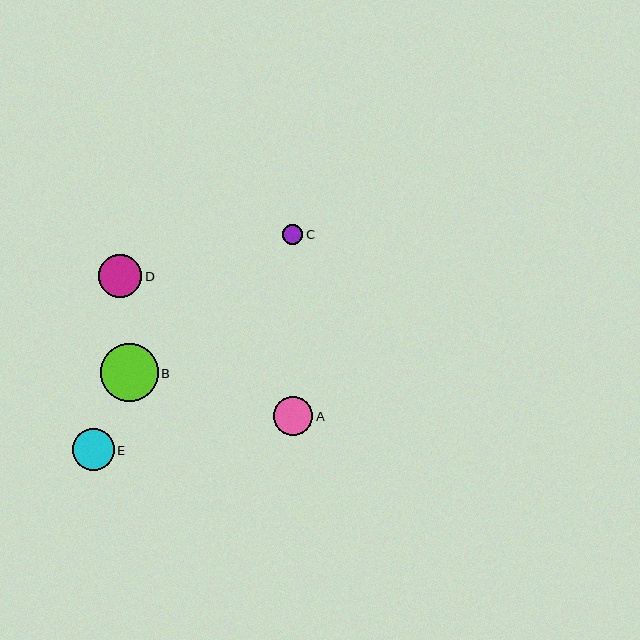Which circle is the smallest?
Circle C is the smallest with a size of approximately 20 pixels.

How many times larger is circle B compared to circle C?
Circle B is approximately 2.8 times the size of circle C.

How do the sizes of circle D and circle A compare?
Circle D and circle A are approximately the same size.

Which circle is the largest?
Circle B is the largest with a size of approximately 58 pixels.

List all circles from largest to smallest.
From largest to smallest: B, D, E, A, C.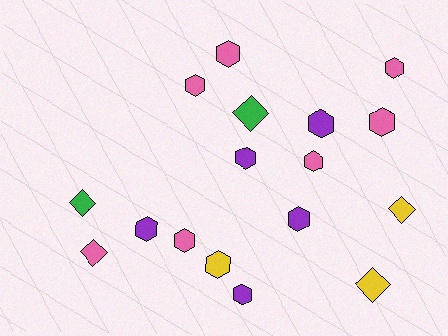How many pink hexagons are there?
There are 6 pink hexagons.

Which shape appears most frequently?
Hexagon, with 12 objects.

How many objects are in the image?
There are 17 objects.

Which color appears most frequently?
Pink, with 7 objects.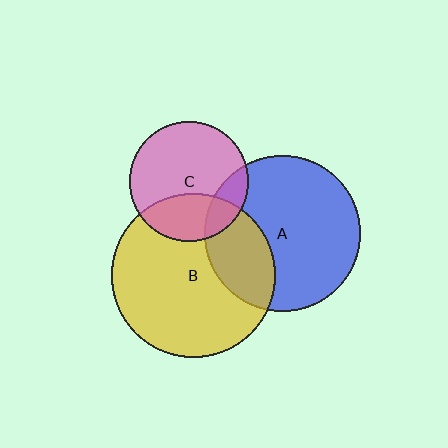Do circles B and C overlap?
Yes.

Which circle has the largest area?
Circle B (yellow).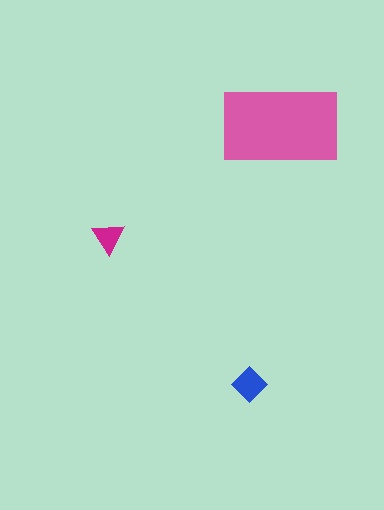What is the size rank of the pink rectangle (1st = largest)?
1st.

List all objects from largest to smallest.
The pink rectangle, the blue diamond, the magenta triangle.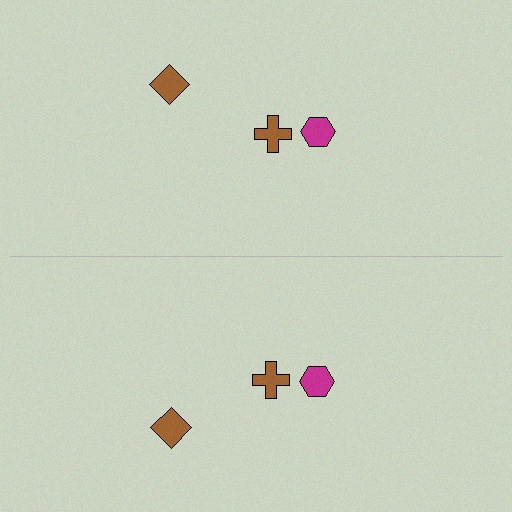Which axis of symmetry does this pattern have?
The pattern has a horizontal axis of symmetry running through the center of the image.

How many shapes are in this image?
There are 6 shapes in this image.